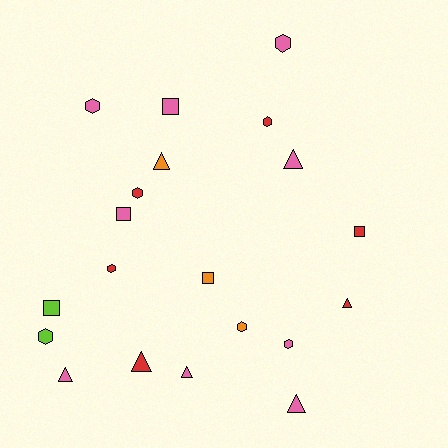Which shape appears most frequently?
Hexagon, with 8 objects.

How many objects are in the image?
There are 20 objects.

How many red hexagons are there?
There are 3 red hexagons.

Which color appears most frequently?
Pink, with 9 objects.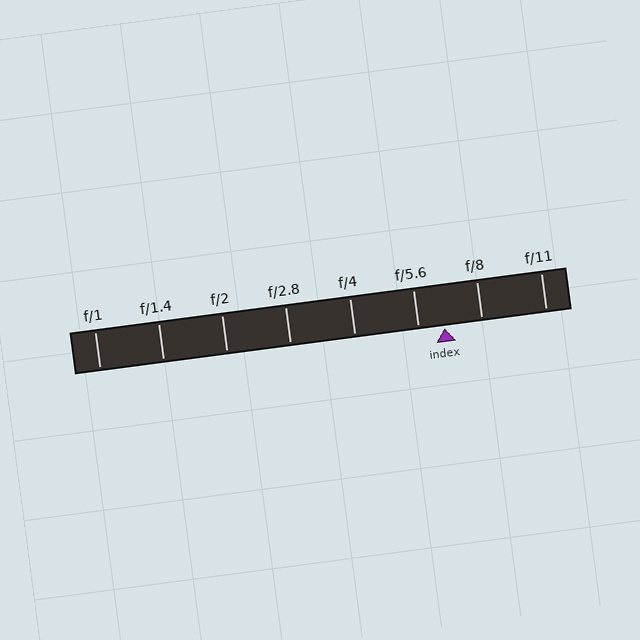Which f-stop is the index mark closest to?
The index mark is closest to f/5.6.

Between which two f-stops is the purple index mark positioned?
The index mark is between f/5.6 and f/8.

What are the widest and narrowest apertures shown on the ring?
The widest aperture shown is f/1 and the narrowest is f/11.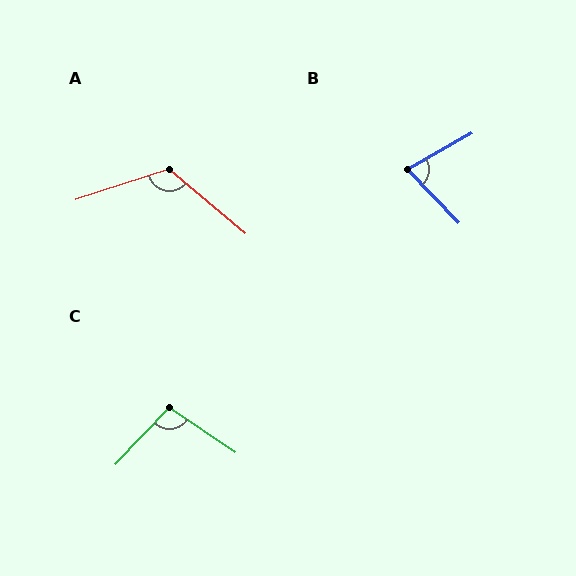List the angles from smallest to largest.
B (75°), C (100°), A (121°).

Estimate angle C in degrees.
Approximately 100 degrees.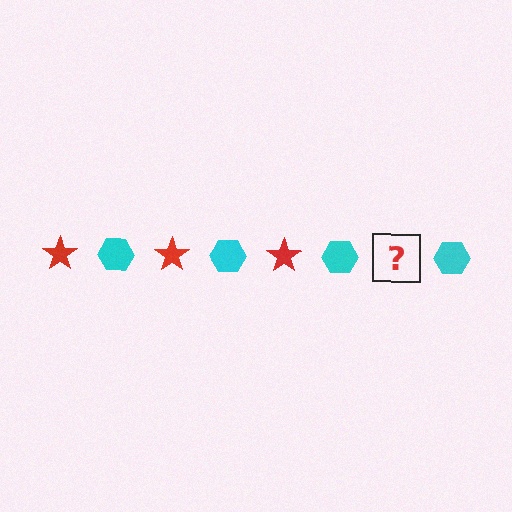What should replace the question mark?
The question mark should be replaced with a red star.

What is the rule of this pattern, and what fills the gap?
The rule is that the pattern alternates between red star and cyan hexagon. The gap should be filled with a red star.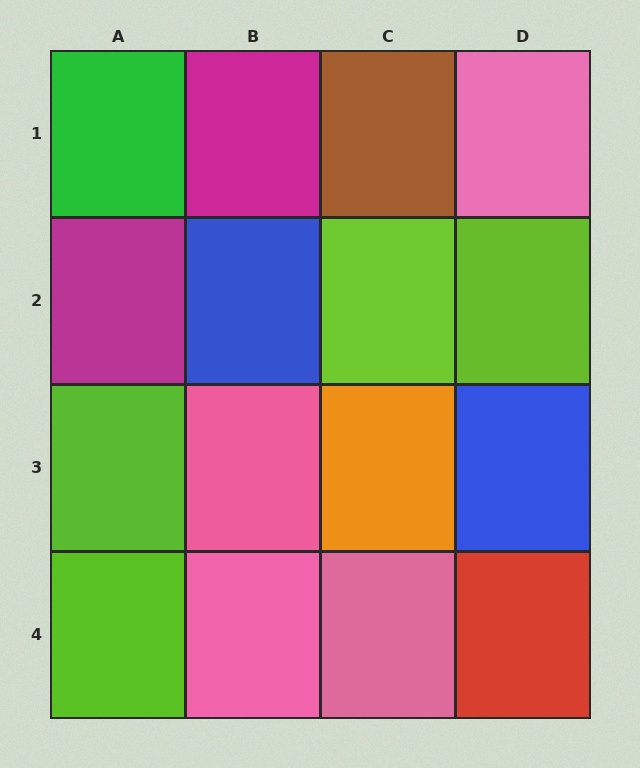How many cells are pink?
4 cells are pink.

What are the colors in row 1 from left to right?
Green, magenta, brown, pink.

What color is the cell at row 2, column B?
Blue.